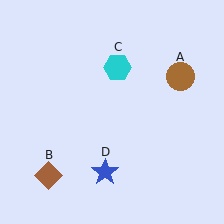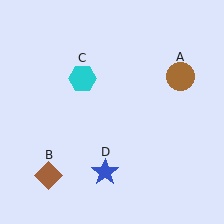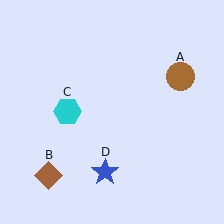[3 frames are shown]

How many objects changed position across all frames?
1 object changed position: cyan hexagon (object C).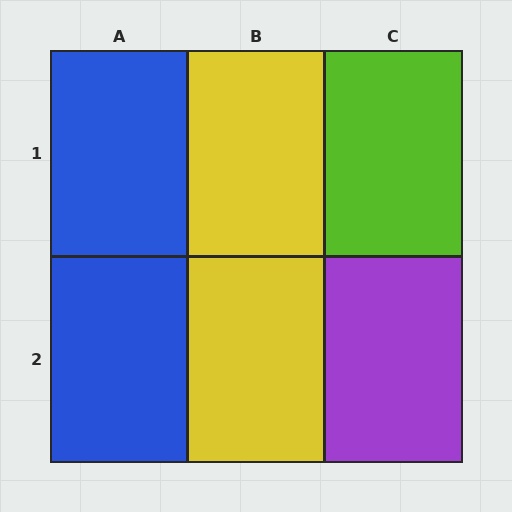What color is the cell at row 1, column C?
Lime.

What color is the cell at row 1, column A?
Blue.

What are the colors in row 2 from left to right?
Blue, yellow, purple.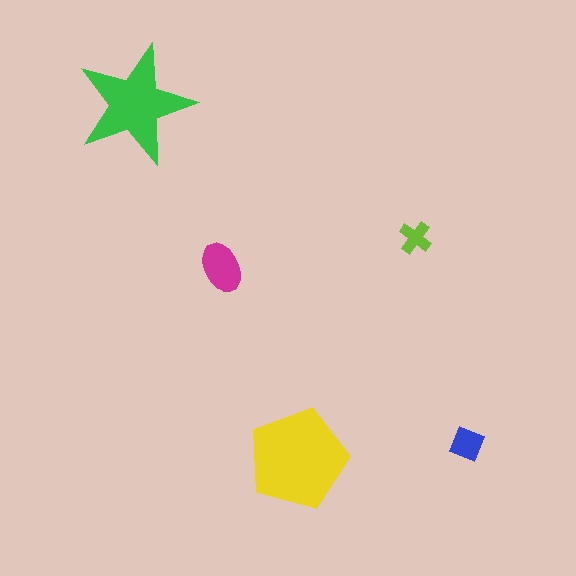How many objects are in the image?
There are 5 objects in the image.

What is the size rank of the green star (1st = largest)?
2nd.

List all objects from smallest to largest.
The lime cross, the blue diamond, the magenta ellipse, the green star, the yellow pentagon.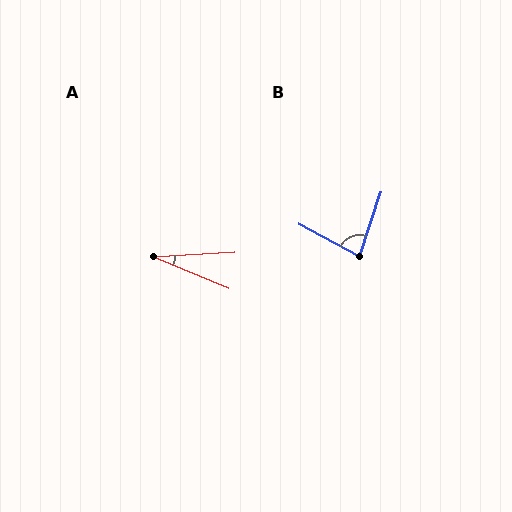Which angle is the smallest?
A, at approximately 26 degrees.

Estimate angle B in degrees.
Approximately 80 degrees.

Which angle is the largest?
B, at approximately 80 degrees.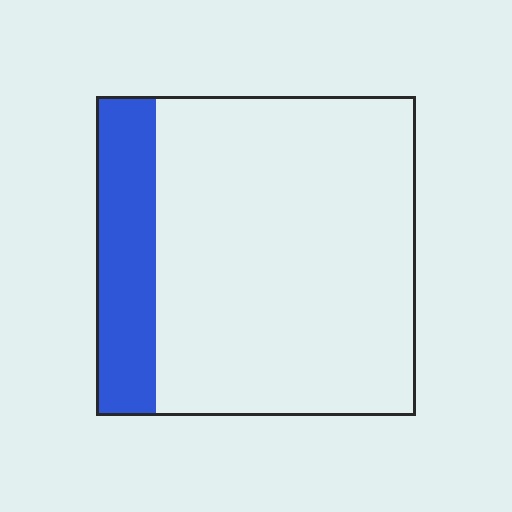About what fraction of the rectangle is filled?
About one fifth (1/5).